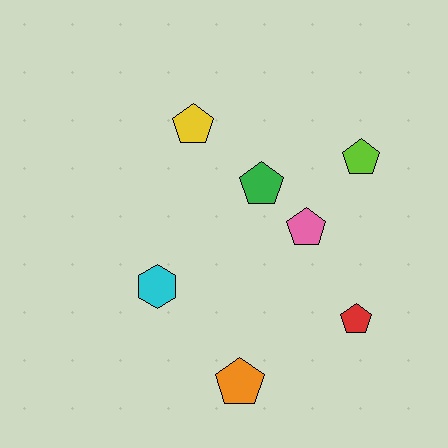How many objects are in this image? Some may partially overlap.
There are 7 objects.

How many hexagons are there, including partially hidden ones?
There is 1 hexagon.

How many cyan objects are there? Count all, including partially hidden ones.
There is 1 cyan object.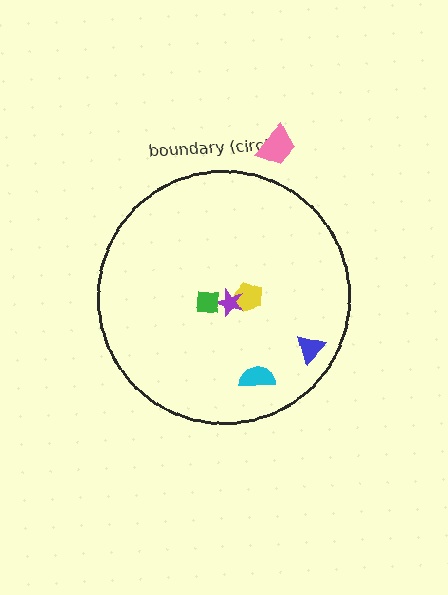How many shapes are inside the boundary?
5 inside, 1 outside.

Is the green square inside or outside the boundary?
Inside.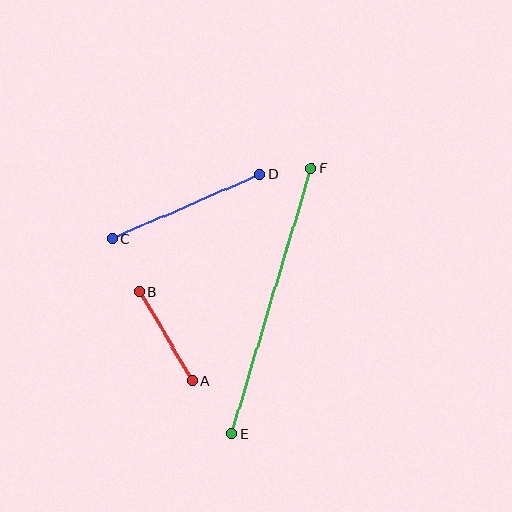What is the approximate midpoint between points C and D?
The midpoint is at approximately (186, 207) pixels.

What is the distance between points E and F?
The distance is approximately 277 pixels.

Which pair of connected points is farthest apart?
Points E and F are farthest apart.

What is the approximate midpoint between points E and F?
The midpoint is at approximately (271, 301) pixels.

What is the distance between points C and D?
The distance is approximately 161 pixels.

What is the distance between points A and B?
The distance is approximately 103 pixels.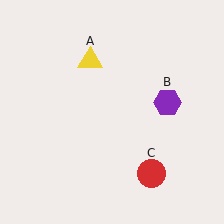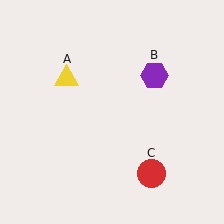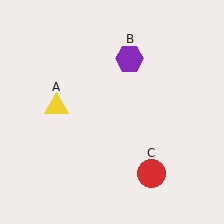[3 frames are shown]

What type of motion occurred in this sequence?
The yellow triangle (object A), purple hexagon (object B) rotated counterclockwise around the center of the scene.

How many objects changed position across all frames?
2 objects changed position: yellow triangle (object A), purple hexagon (object B).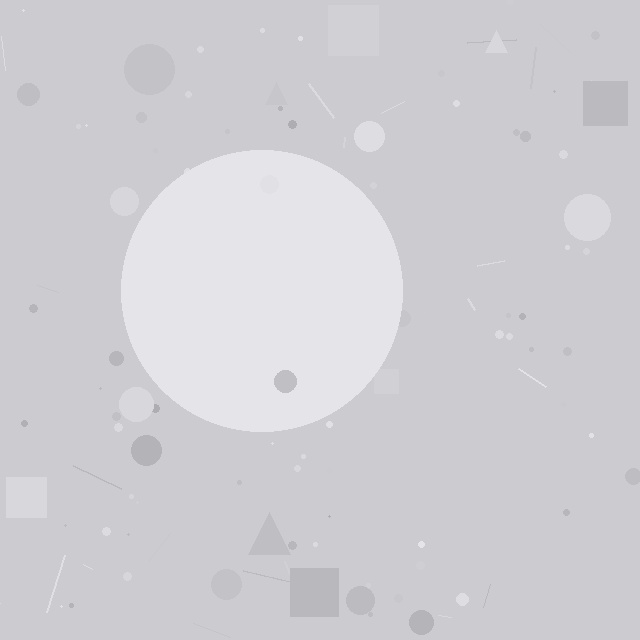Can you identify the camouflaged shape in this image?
The camouflaged shape is a circle.